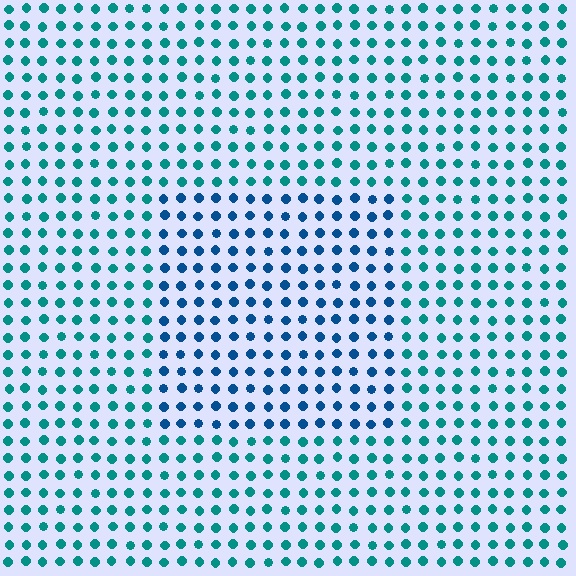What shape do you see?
I see a rectangle.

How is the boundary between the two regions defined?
The boundary is defined purely by a slight shift in hue (about 33 degrees). Spacing, size, and orientation are identical on both sides.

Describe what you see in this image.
The image is filled with small teal elements in a uniform arrangement. A rectangle-shaped region is visible where the elements are tinted to a slightly different hue, forming a subtle color boundary.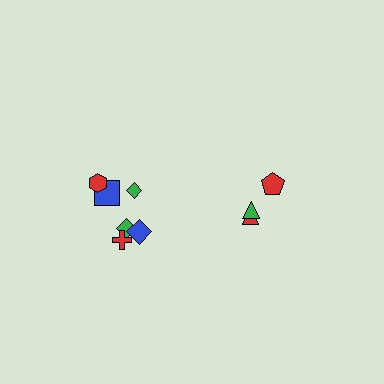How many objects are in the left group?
There are 6 objects.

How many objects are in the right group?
There are 3 objects.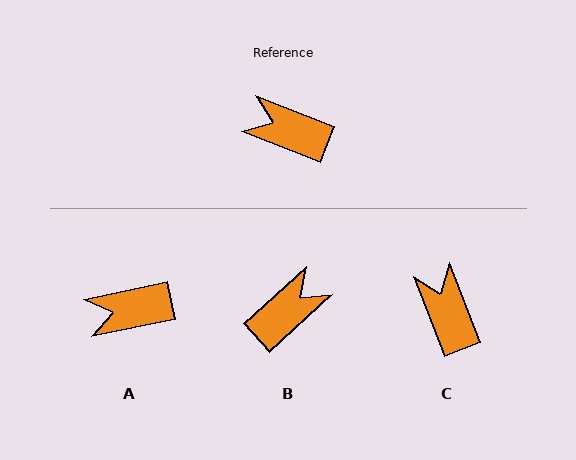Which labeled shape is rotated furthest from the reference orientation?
B, about 116 degrees away.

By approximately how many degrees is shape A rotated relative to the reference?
Approximately 33 degrees counter-clockwise.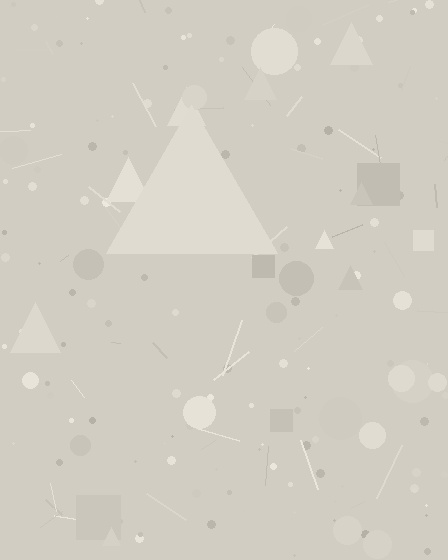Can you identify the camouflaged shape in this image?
The camouflaged shape is a triangle.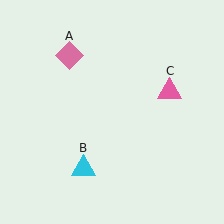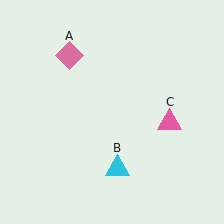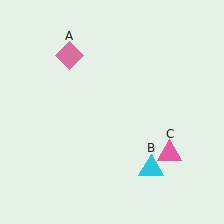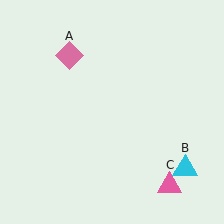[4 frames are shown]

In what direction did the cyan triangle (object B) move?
The cyan triangle (object B) moved right.